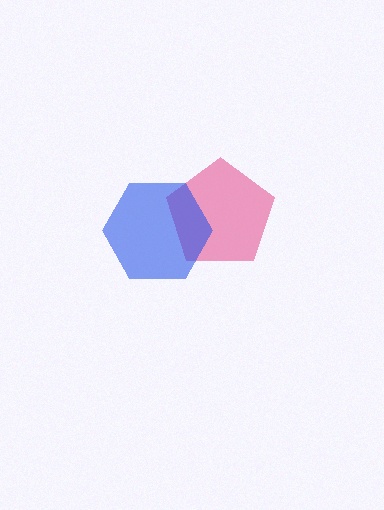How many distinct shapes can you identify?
There are 2 distinct shapes: a pink pentagon, a blue hexagon.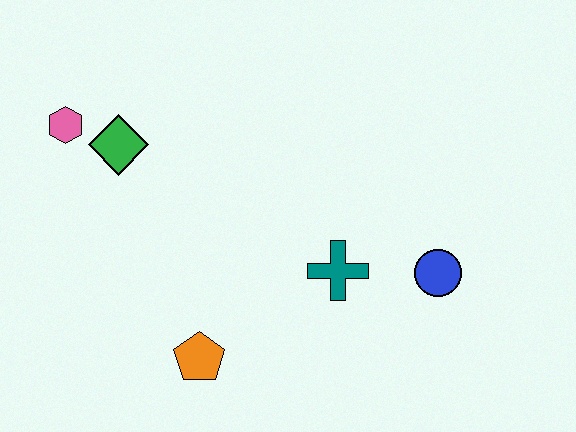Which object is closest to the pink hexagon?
The green diamond is closest to the pink hexagon.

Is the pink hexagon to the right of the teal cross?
No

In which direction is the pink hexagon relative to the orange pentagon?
The pink hexagon is above the orange pentagon.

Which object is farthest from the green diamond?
The blue circle is farthest from the green diamond.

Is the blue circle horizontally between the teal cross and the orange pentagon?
No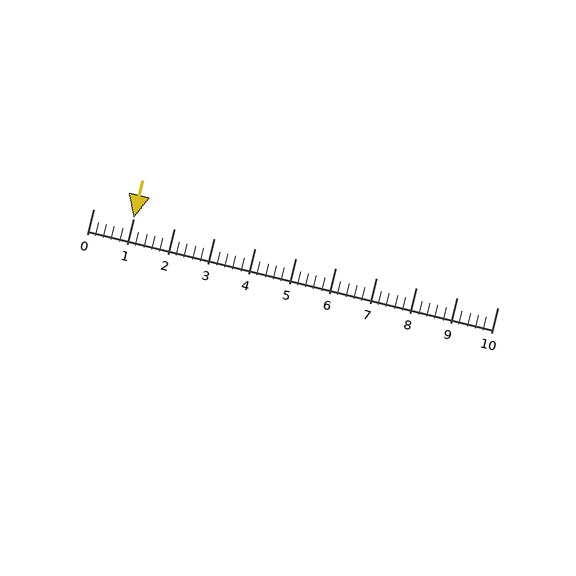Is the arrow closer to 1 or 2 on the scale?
The arrow is closer to 1.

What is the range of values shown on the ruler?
The ruler shows values from 0 to 10.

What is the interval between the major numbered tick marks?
The major tick marks are spaced 1 units apart.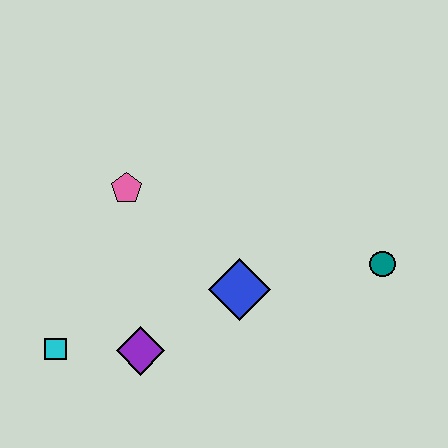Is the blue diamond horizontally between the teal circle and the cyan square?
Yes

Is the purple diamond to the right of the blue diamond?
No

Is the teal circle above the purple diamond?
Yes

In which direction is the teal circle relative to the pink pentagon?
The teal circle is to the right of the pink pentagon.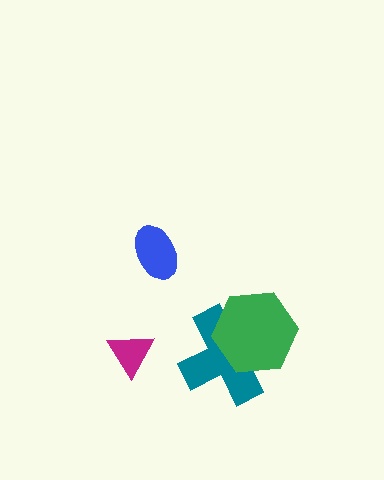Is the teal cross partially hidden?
Yes, it is partially covered by another shape.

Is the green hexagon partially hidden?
No, no other shape covers it.